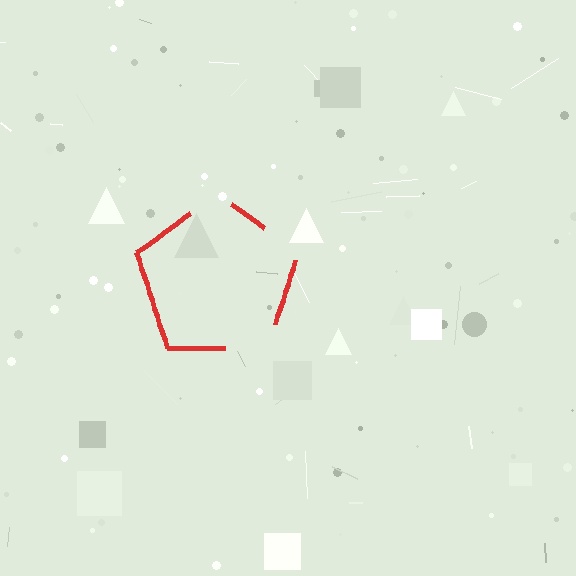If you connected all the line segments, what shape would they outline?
They would outline a pentagon.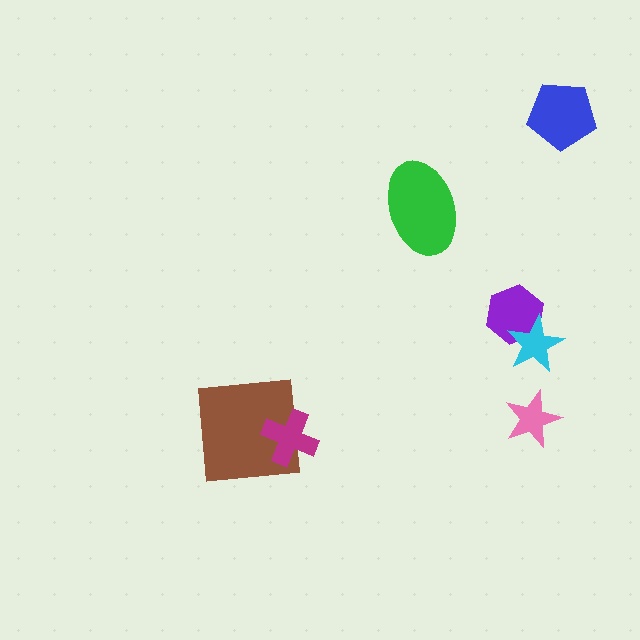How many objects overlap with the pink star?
0 objects overlap with the pink star.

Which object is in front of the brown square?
The magenta cross is in front of the brown square.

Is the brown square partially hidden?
Yes, it is partially covered by another shape.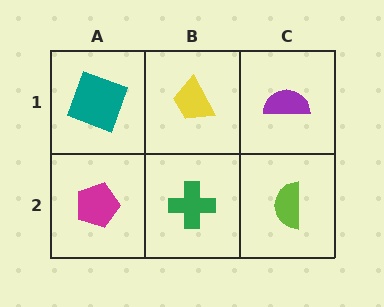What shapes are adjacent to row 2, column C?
A purple semicircle (row 1, column C), a green cross (row 2, column B).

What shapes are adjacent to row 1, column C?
A lime semicircle (row 2, column C), a yellow trapezoid (row 1, column B).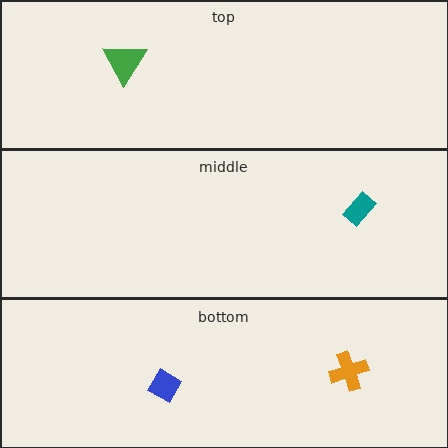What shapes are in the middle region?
The teal rectangle.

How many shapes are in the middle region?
1.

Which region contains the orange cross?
The bottom region.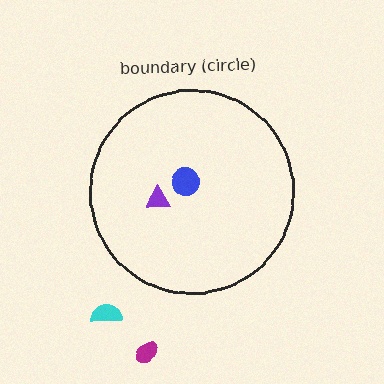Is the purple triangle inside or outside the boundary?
Inside.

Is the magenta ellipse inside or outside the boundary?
Outside.